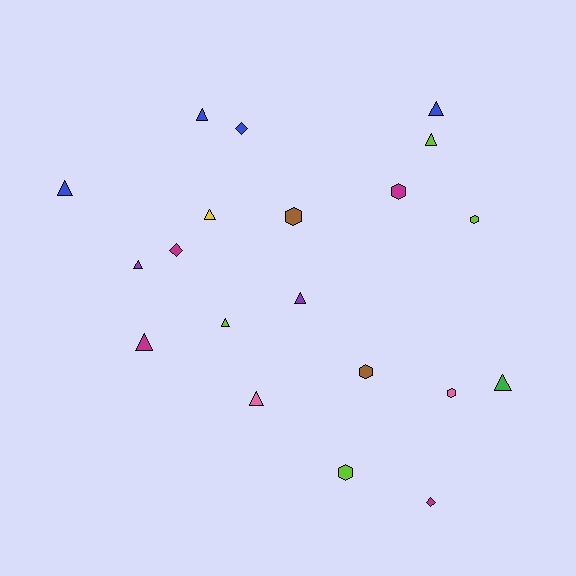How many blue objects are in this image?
There are 4 blue objects.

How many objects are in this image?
There are 20 objects.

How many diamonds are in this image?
There are 3 diamonds.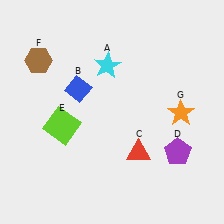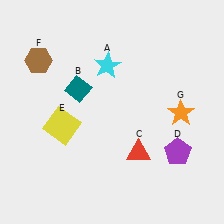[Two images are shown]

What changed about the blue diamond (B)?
In Image 1, B is blue. In Image 2, it changed to teal.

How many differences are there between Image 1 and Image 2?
There are 2 differences between the two images.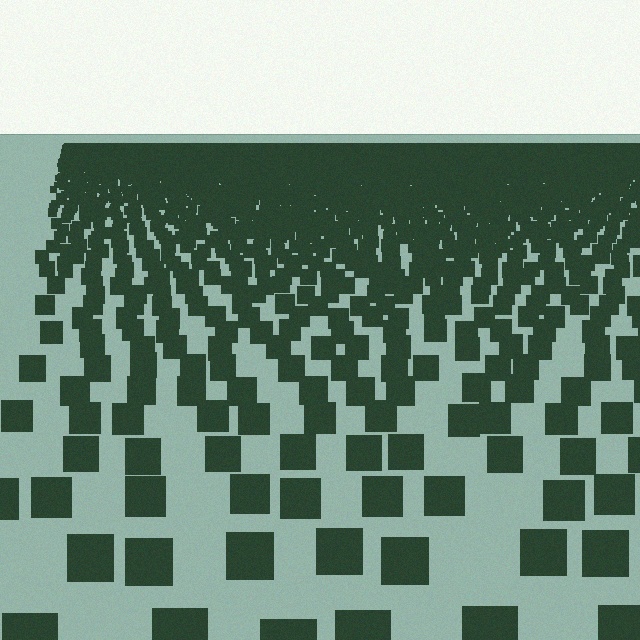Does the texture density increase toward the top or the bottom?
Density increases toward the top.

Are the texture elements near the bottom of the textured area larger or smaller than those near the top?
Larger. Near the bottom, elements are closer to the viewer and appear at a bigger on-screen size.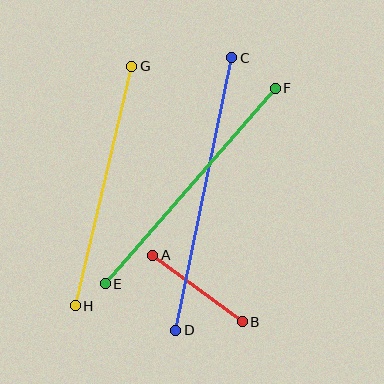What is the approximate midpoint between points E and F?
The midpoint is at approximately (190, 186) pixels.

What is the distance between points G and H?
The distance is approximately 246 pixels.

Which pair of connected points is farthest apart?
Points C and D are farthest apart.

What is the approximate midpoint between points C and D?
The midpoint is at approximately (204, 194) pixels.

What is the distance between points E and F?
The distance is approximately 259 pixels.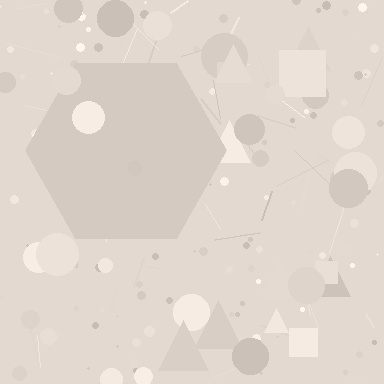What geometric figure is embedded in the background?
A hexagon is embedded in the background.